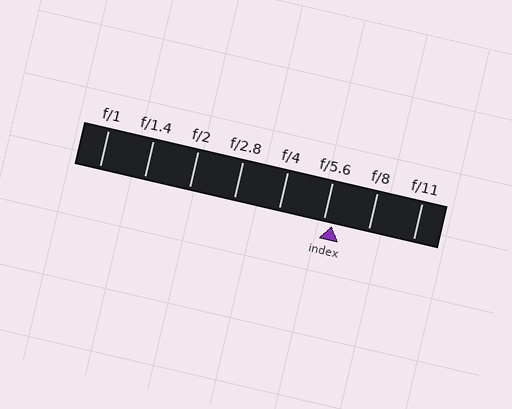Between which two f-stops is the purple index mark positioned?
The index mark is between f/5.6 and f/8.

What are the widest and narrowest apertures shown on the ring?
The widest aperture shown is f/1 and the narrowest is f/11.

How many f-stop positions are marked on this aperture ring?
There are 8 f-stop positions marked.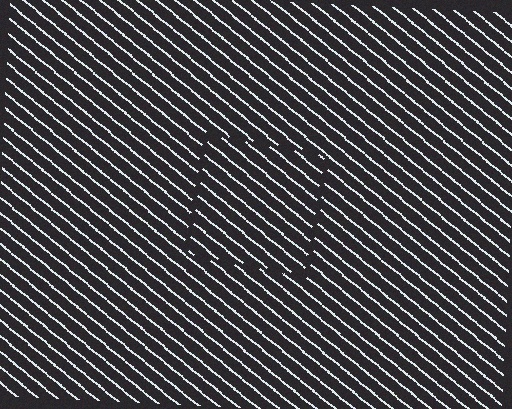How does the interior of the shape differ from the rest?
The interior of the shape contains the same grating, shifted by half a period — the contour is defined by the phase discontinuity where line-ends from the inner and outer gratings abut.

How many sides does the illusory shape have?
4 sides — the line-ends trace a square.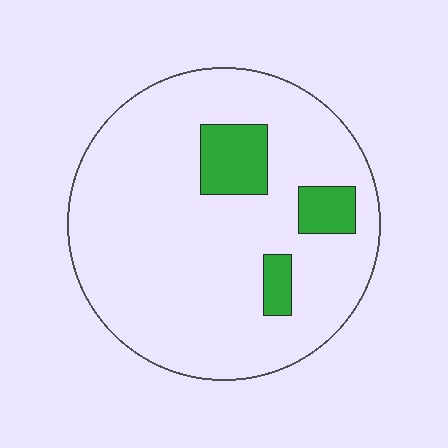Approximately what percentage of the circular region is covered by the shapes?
Approximately 10%.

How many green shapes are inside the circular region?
3.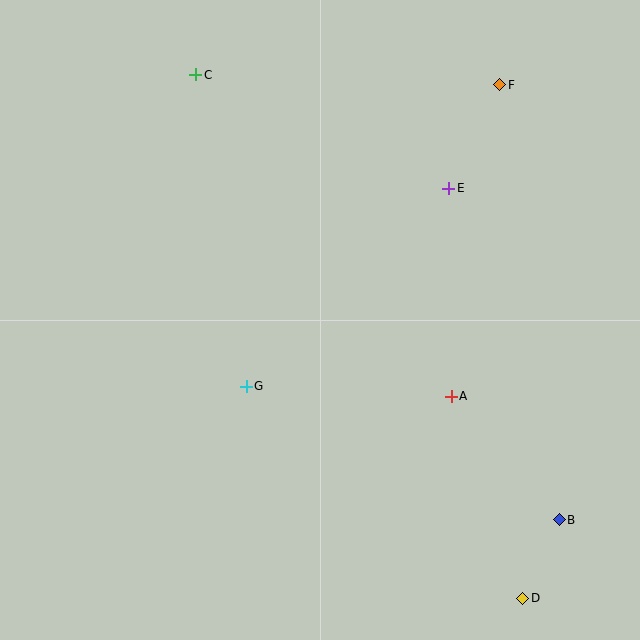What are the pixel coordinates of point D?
Point D is at (523, 599).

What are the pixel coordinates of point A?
Point A is at (451, 396).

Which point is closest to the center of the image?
Point G at (246, 386) is closest to the center.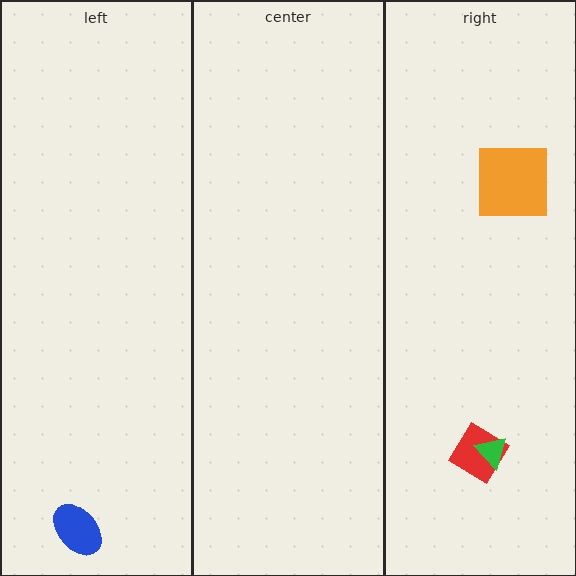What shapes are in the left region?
The blue ellipse.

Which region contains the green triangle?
The right region.